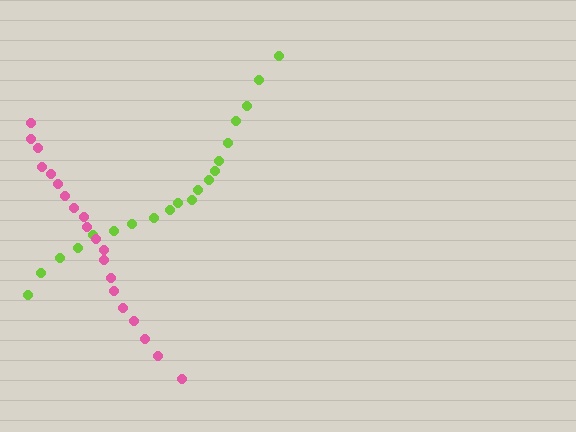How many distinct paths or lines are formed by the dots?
There are 2 distinct paths.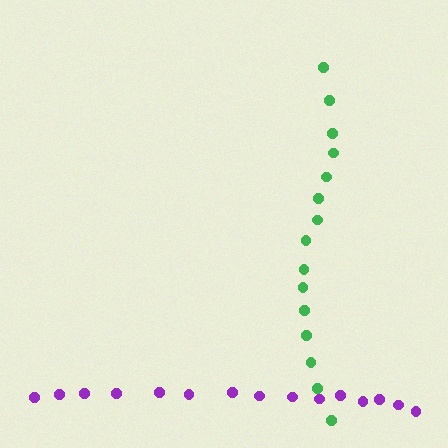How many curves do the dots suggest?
There are 2 distinct paths.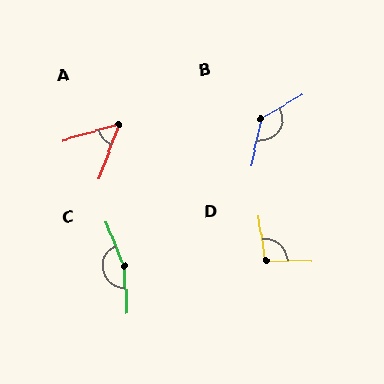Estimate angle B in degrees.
Approximately 133 degrees.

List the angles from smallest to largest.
A (54°), D (99°), B (133°), C (161°).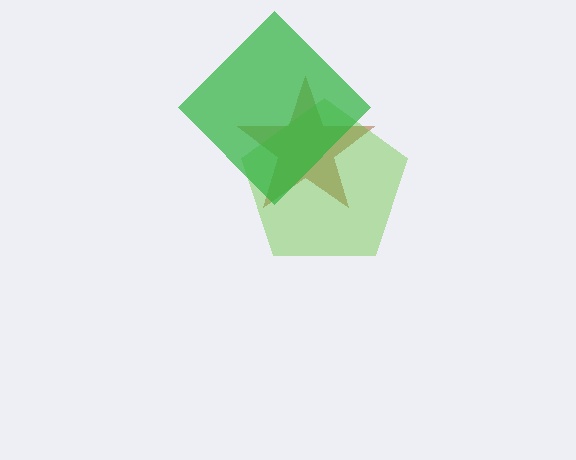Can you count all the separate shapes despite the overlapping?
Yes, there are 3 separate shapes.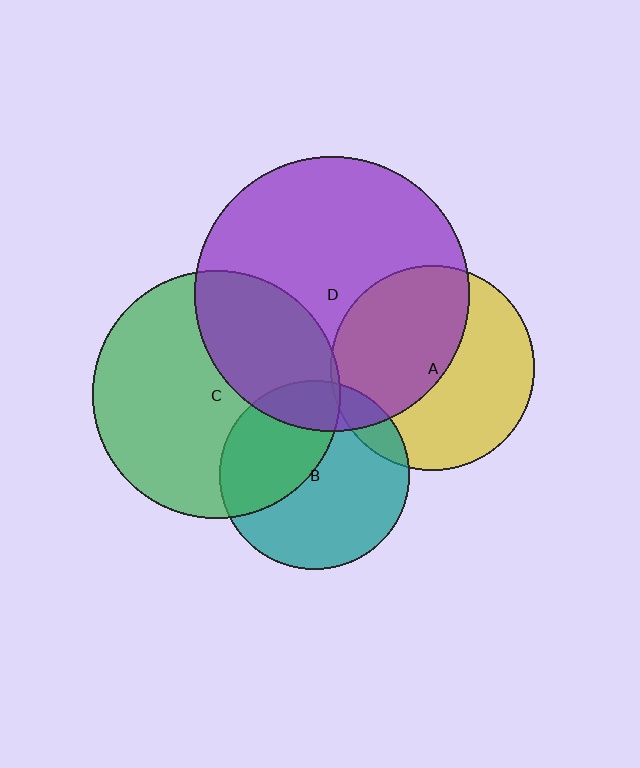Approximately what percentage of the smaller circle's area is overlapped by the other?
Approximately 15%.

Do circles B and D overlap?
Yes.